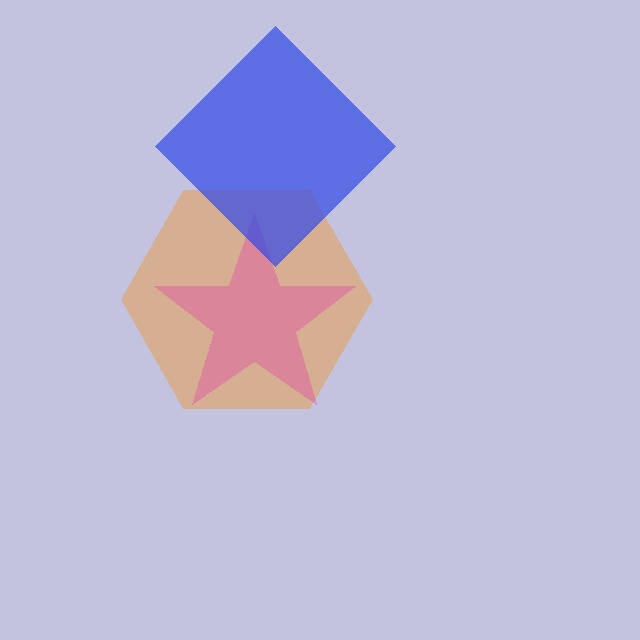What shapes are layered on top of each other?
The layered shapes are: an orange hexagon, a pink star, a blue diamond.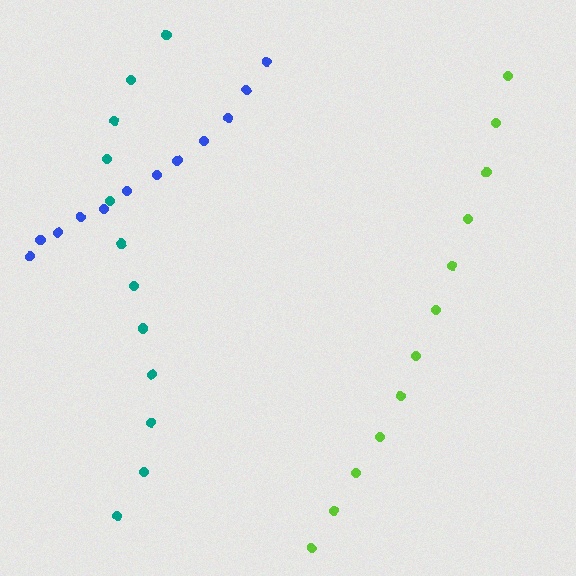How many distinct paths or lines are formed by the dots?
There are 3 distinct paths.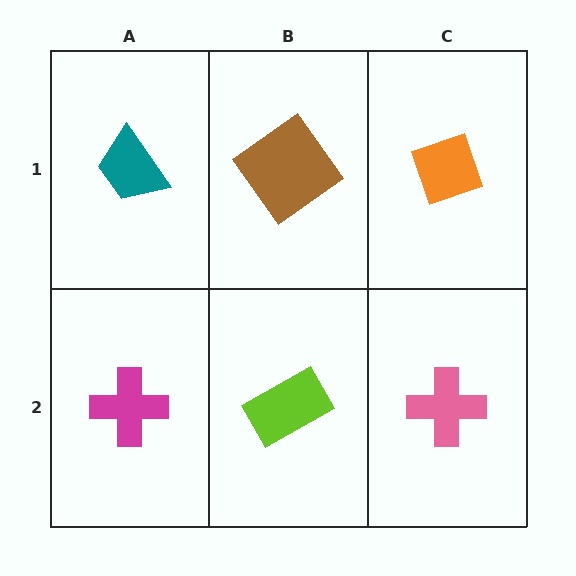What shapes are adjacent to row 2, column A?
A teal trapezoid (row 1, column A), a lime rectangle (row 2, column B).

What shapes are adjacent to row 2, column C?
An orange diamond (row 1, column C), a lime rectangle (row 2, column B).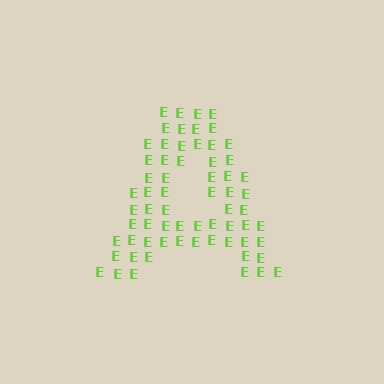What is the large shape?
The large shape is the letter A.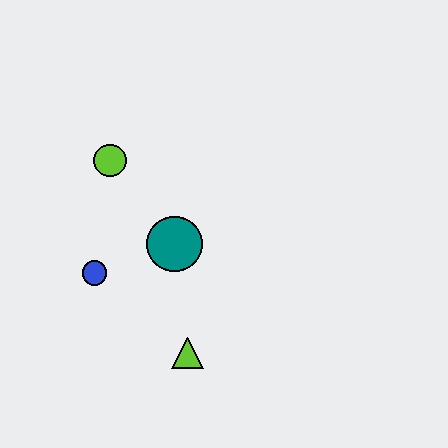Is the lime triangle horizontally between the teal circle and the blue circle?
No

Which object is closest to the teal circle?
The blue circle is closest to the teal circle.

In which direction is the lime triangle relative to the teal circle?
The lime triangle is below the teal circle.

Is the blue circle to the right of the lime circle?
No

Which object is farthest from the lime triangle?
The lime circle is farthest from the lime triangle.